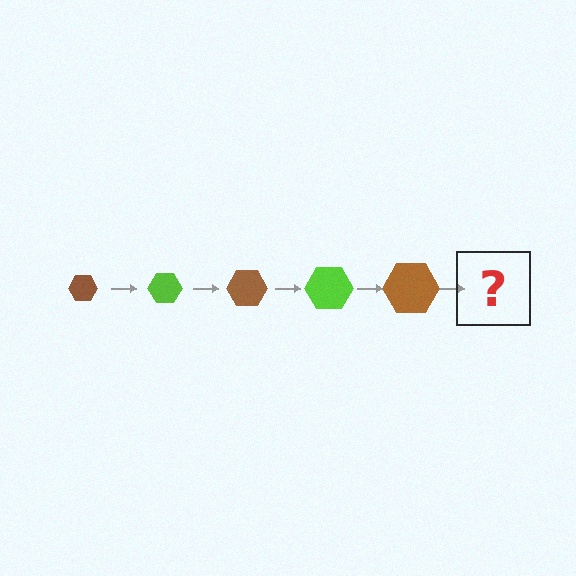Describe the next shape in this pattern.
It should be a lime hexagon, larger than the previous one.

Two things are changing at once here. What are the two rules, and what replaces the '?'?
The two rules are that the hexagon grows larger each step and the color cycles through brown and lime. The '?' should be a lime hexagon, larger than the previous one.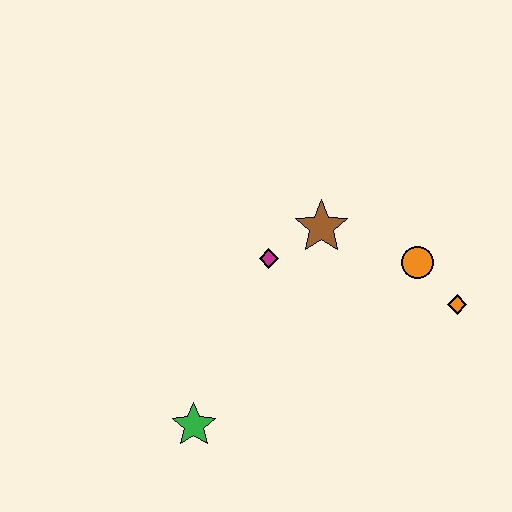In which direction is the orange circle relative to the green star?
The orange circle is to the right of the green star.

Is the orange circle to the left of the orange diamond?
Yes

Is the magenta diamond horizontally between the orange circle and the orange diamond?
No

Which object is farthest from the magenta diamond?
The orange diamond is farthest from the magenta diamond.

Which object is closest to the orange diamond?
The orange circle is closest to the orange diamond.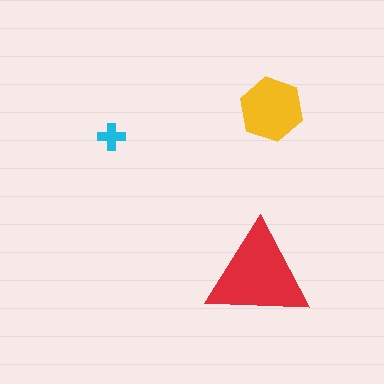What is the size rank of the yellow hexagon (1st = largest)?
2nd.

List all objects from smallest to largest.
The cyan cross, the yellow hexagon, the red triangle.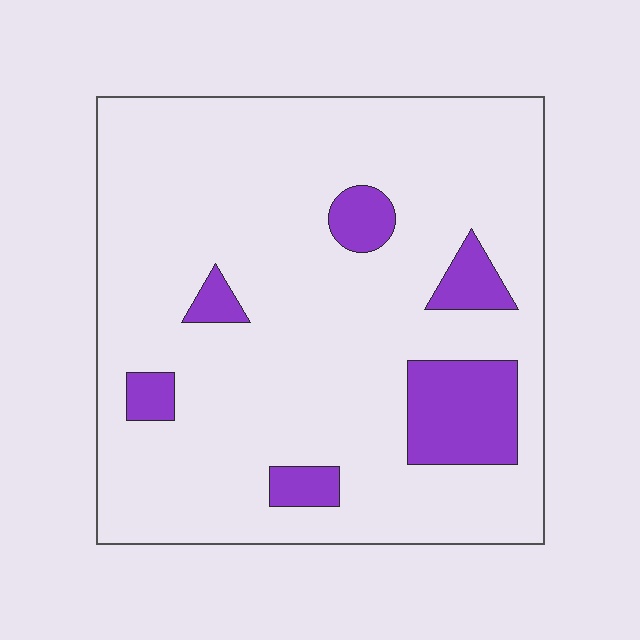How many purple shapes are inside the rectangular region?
6.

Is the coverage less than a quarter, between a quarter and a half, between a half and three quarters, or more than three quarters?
Less than a quarter.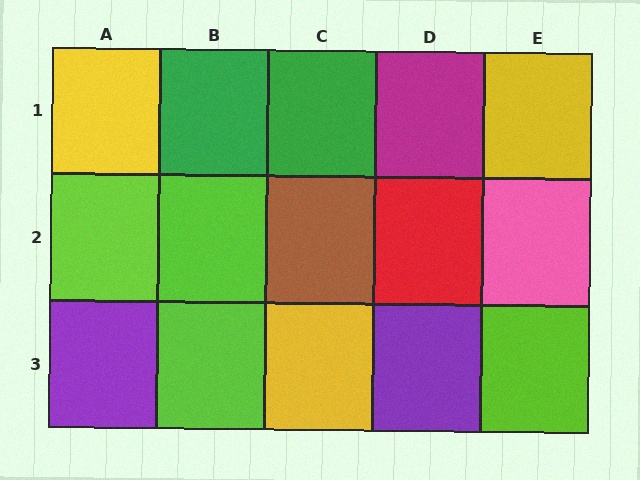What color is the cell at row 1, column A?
Yellow.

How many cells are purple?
2 cells are purple.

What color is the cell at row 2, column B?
Lime.